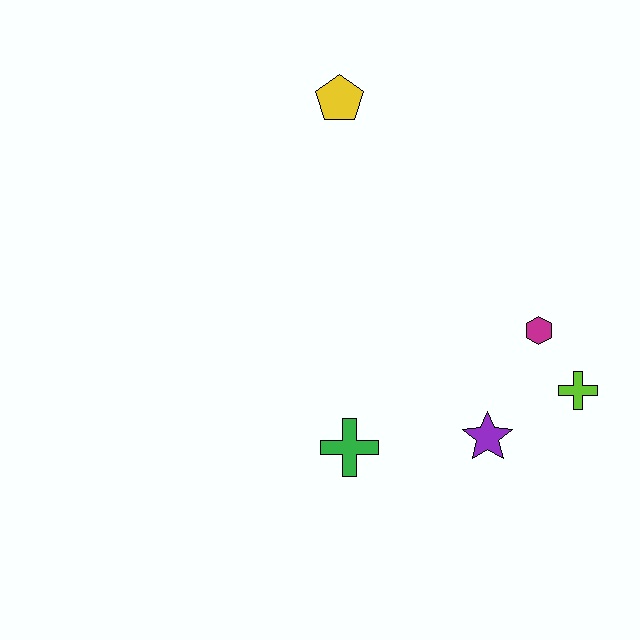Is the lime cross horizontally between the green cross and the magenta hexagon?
No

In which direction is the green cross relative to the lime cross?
The green cross is to the left of the lime cross.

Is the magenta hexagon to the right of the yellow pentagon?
Yes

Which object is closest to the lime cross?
The magenta hexagon is closest to the lime cross.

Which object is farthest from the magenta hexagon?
The yellow pentagon is farthest from the magenta hexagon.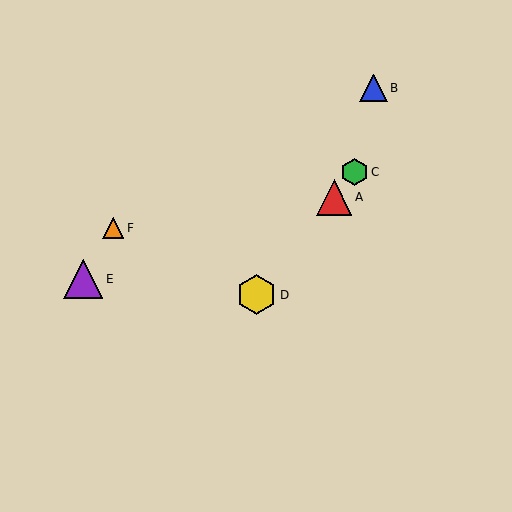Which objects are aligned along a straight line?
Objects A, C, D are aligned along a straight line.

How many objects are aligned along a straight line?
3 objects (A, C, D) are aligned along a straight line.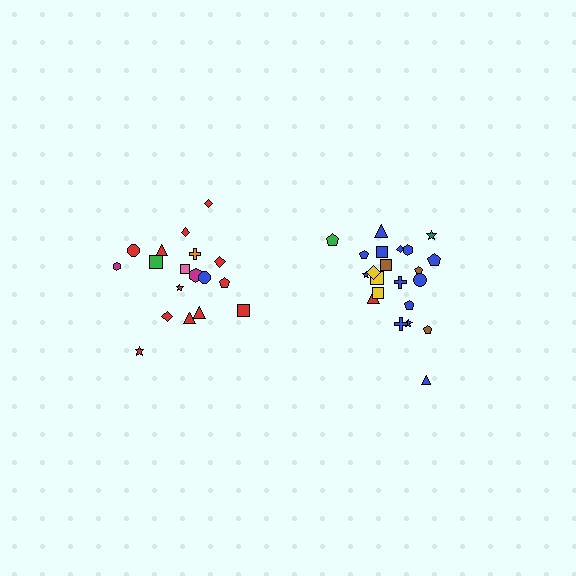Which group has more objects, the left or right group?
The right group.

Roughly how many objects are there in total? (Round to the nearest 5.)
Roughly 40 objects in total.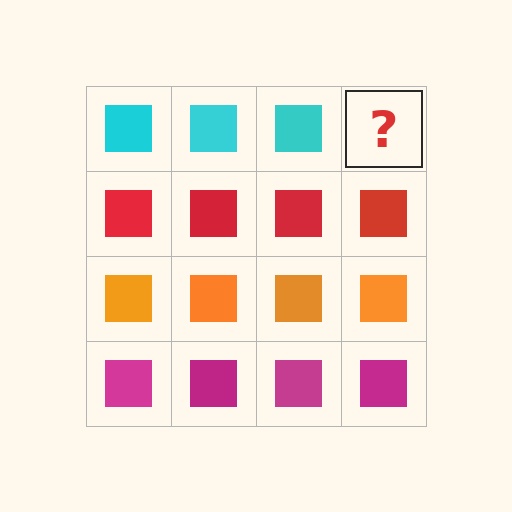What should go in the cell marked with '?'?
The missing cell should contain a cyan square.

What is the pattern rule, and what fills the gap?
The rule is that each row has a consistent color. The gap should be filled with a cyan square.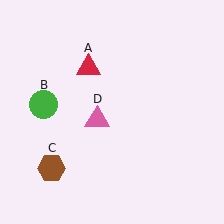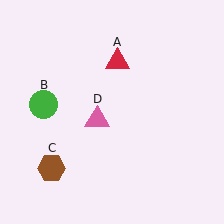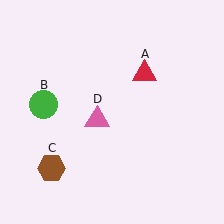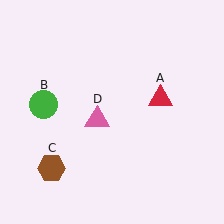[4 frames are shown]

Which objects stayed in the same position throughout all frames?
Green circle (object B) and brown hexagon (object C) and pink triangle (object D) remained stationary.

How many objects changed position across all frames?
1 object changed position: red triangle (object A).